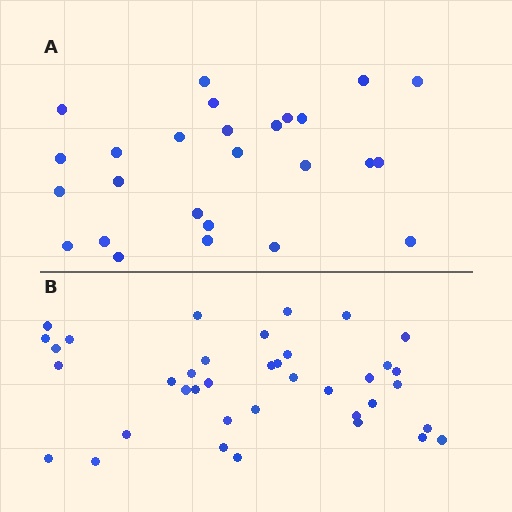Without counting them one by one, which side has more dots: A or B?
Region B (the bottom region) has more dots.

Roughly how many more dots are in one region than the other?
Region B has roughly 12 or so more dots than region A.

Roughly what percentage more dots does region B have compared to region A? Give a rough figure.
About 45% more.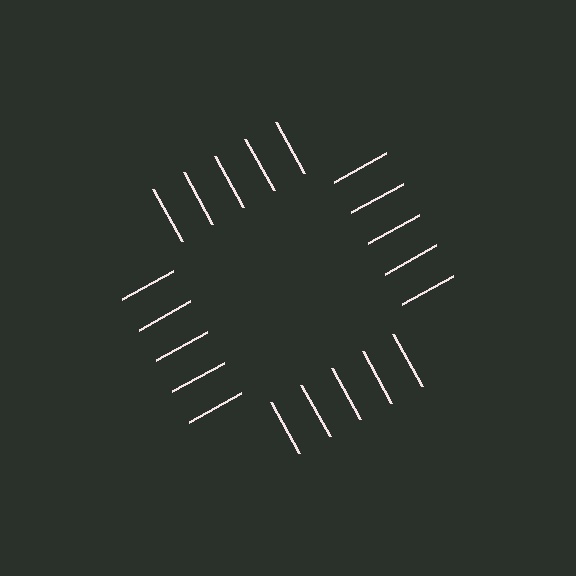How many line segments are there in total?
20 — 5 along each of the 4 edges.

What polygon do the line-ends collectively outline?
An illusory square — the line segments terminate on its edges but no continuous stroke is drawn.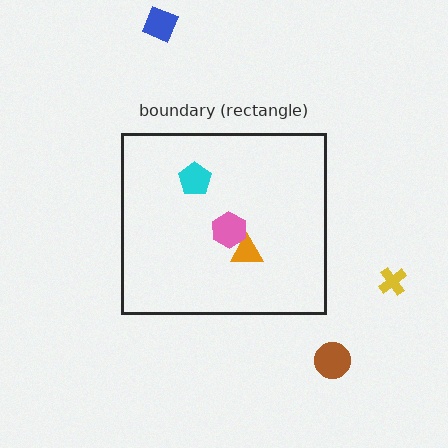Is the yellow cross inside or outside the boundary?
Outside.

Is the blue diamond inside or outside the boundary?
Outside.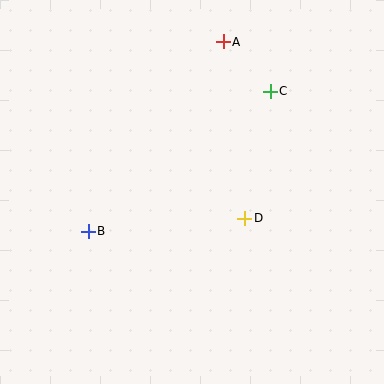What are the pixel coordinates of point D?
Point D is at (245, 218).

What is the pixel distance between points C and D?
The distance between C and D is 129 pixels.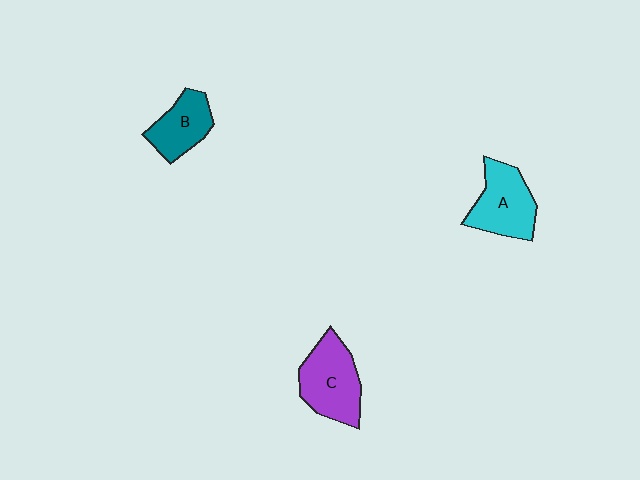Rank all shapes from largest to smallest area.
From largest to smallest: C (purple), A (cyan), B (teal).